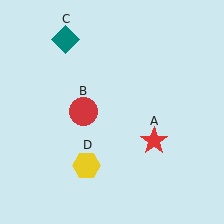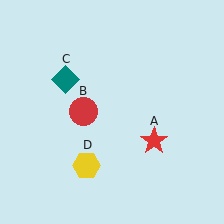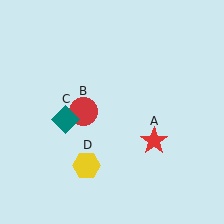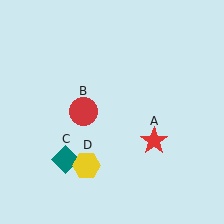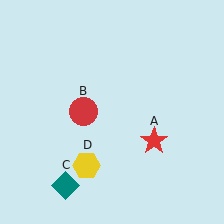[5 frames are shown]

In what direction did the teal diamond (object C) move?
The teal diamond (object C) moved down.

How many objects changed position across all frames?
1 object changed position: teal diamond (object C).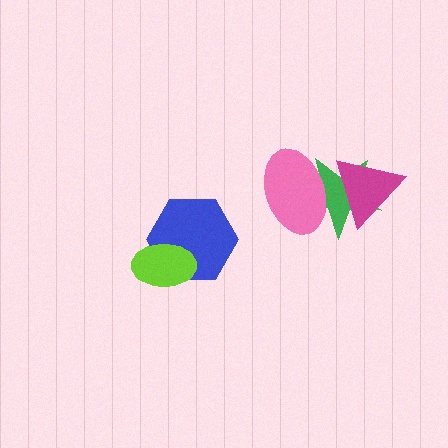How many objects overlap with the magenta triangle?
2 objects overlap with the magenta triangle.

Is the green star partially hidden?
Yes, it is partially covered by another shape.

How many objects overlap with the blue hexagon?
1 object overlaps with the blue hexagon.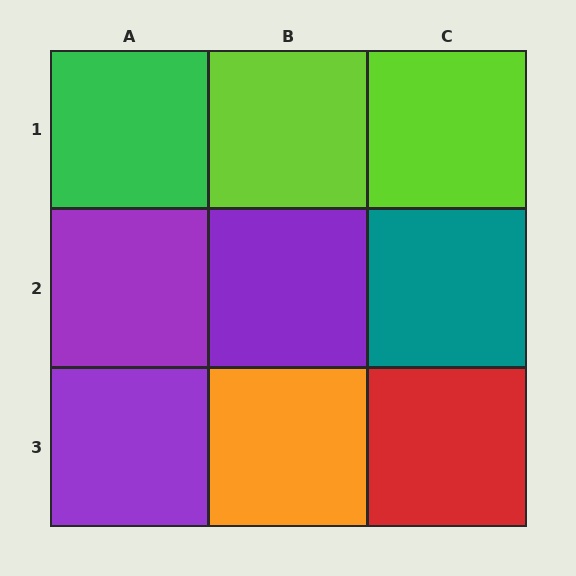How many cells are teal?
1 cell is teal.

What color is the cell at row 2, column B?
Purple.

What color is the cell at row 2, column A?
Purple.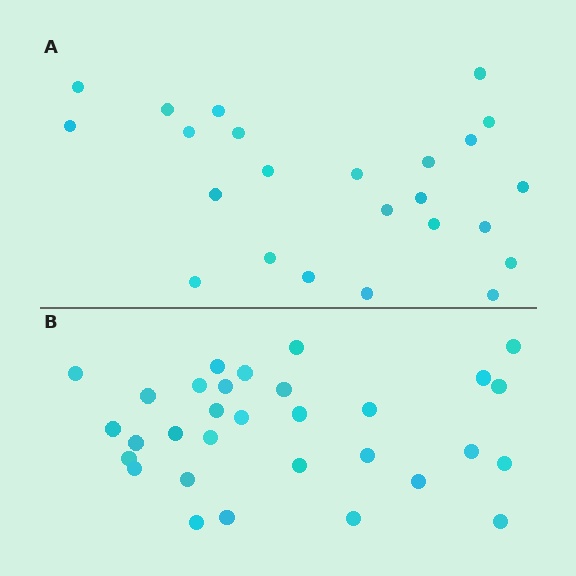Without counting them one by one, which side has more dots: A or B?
Region B (the bottom region) has more dots.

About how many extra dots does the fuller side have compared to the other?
Region B has roughly 8 or so more dots than region A.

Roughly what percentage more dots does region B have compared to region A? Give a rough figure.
About 30% more.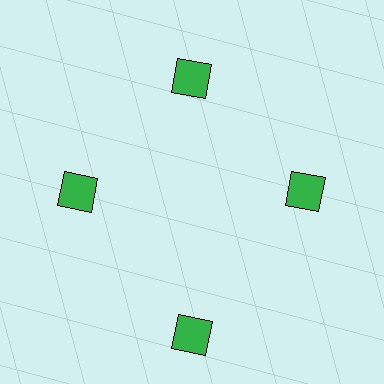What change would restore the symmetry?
The symmetry would be restored by moving it inward, back onto the ring so that all 4 squares sit at equal angles and equal distance from the center.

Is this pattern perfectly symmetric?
No. The 4 green squares are arranged in a ring, but one element near the 6 o'clock position is pushed outward from the center, breaking the 4-fold rotational symmetry.